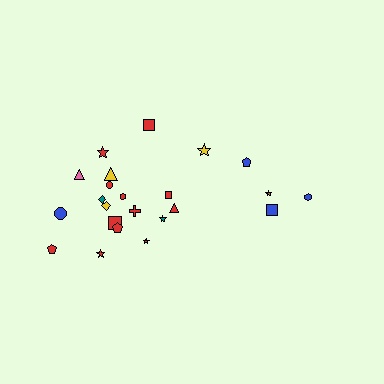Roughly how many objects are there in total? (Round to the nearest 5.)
Roughly 25 objects in total.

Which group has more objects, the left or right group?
The left group.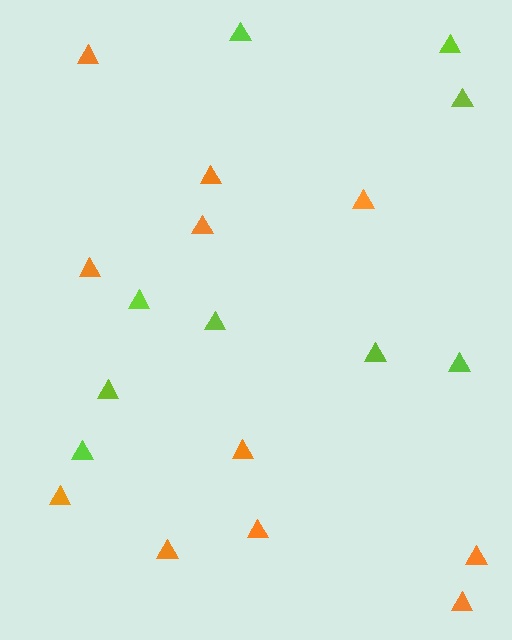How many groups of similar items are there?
There are 2 groups: one group of lime triangles (9) and one group of orange triangles (11).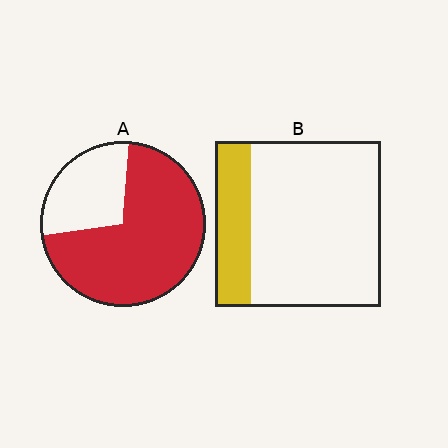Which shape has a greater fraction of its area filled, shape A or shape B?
Shape A.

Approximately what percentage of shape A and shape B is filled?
A is approximately 70% and B is approximately 20%.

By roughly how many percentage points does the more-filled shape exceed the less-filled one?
By roughly 50 percentage points (A over B).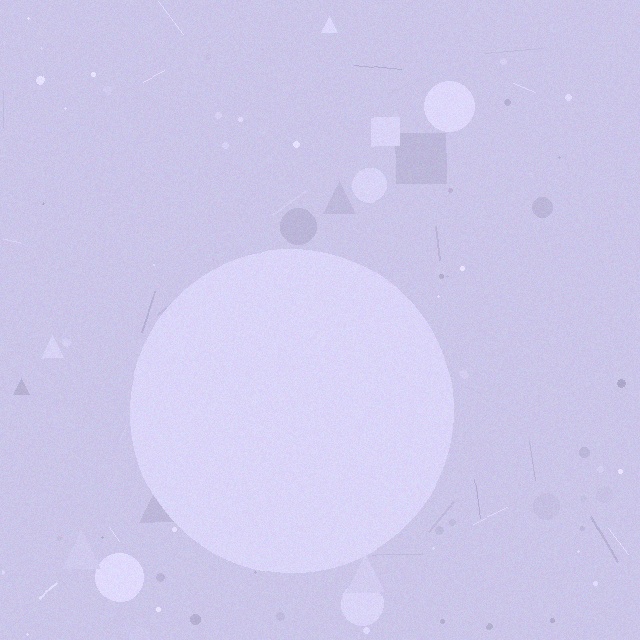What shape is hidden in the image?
A circle is hidden in the image.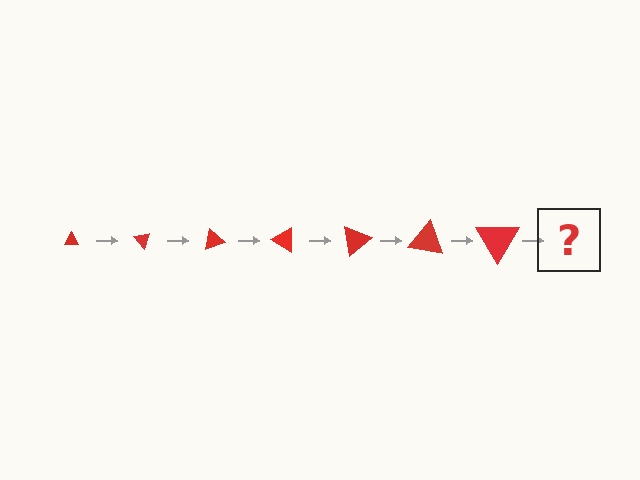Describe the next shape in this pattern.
It should be a triangle, larger than the previous one and rotated 350 degrees from the start.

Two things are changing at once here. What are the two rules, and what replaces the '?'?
The two rules are that the triangle grows larger each step and it rotates 50 degrees each step. The '?' should be a triangle, larger than the previous one and rotated 350 degrees from the start.